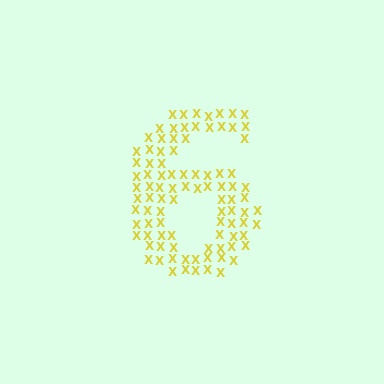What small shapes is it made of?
It is made of small letter X's.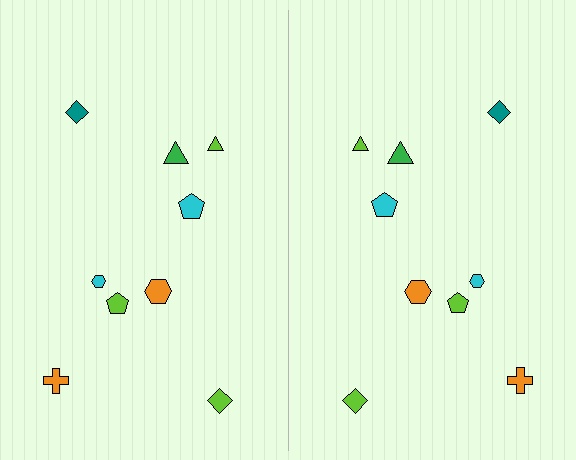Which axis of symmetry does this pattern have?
The pattern has a vertical axis of symmetry running through the center of the image.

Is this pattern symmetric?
Yes, this pattern has bilateral (reflection) symmetry.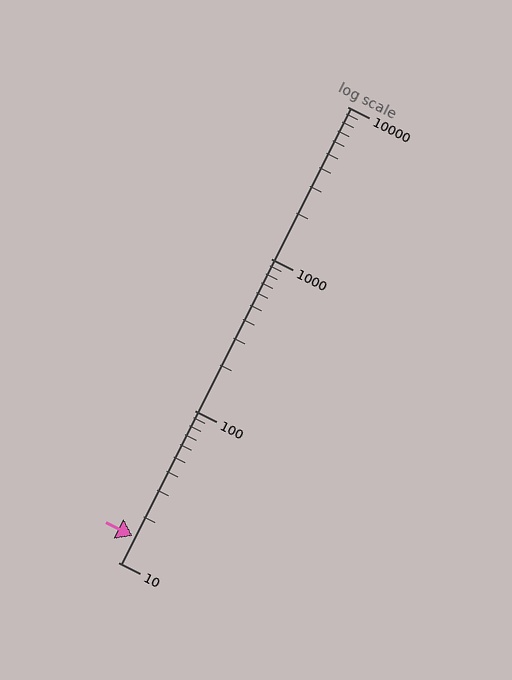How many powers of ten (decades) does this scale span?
The scale spans 3 decades, from 10 to 10000.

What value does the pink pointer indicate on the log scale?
The pointer indicates approximately 15.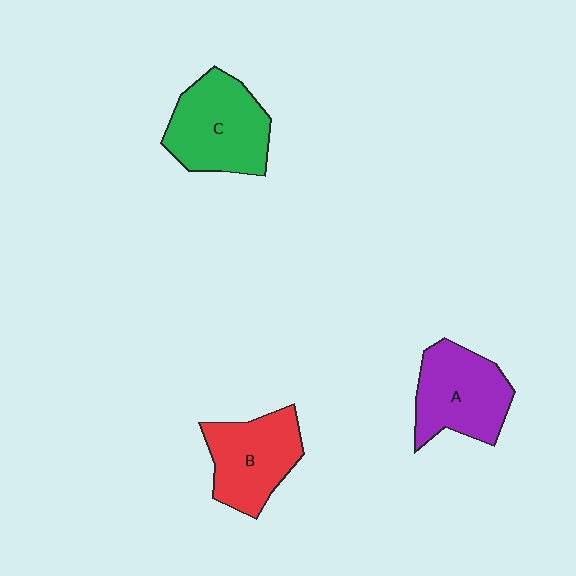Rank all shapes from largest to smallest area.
From largest to smallest: C (green), A (purple), B (red).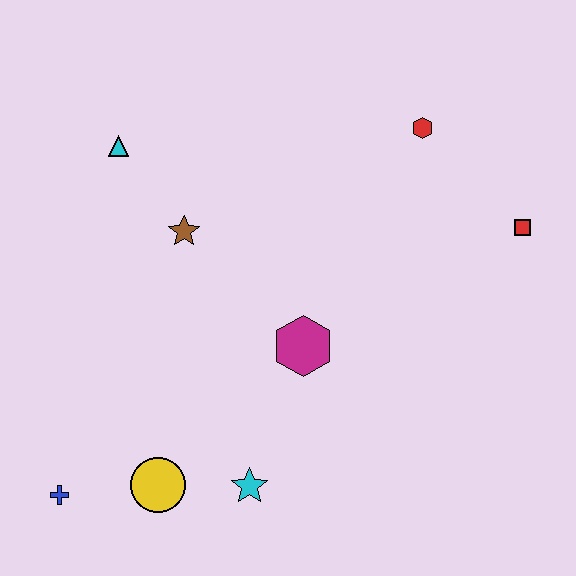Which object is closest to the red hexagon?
The red square is closest to the red hexagon.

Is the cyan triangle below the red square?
No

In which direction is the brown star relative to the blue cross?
The brown star is above the blue cross.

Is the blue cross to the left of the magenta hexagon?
Yes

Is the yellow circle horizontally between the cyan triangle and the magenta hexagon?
Yes